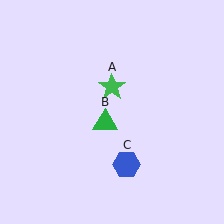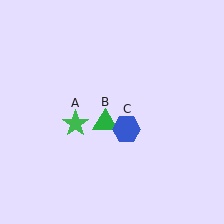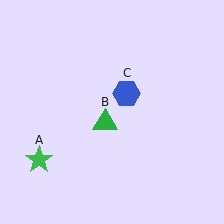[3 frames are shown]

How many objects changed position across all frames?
2 objects changed position: green star (object A), blue hexagon (object C).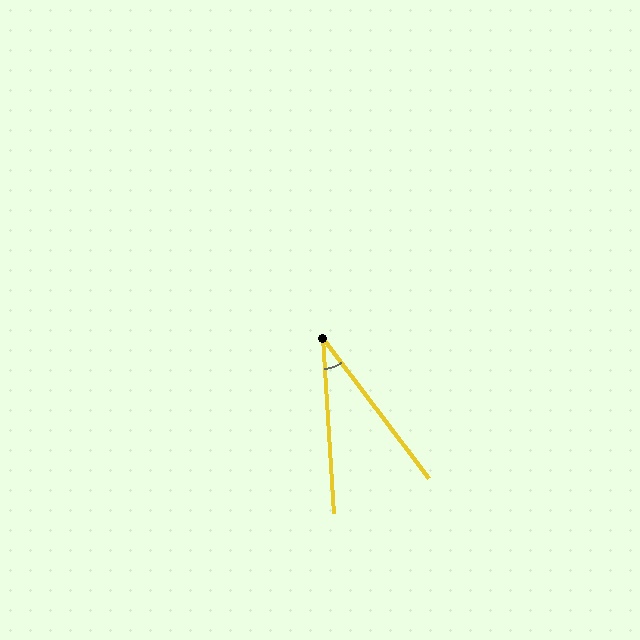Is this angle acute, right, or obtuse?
It is acute.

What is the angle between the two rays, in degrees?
Approximately 33 degrees.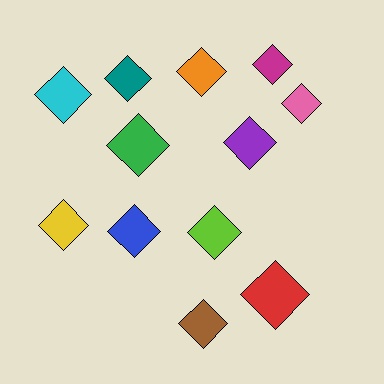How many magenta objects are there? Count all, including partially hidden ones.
There is 1 magenta object.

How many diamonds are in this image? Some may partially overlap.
There are 12 diamonds.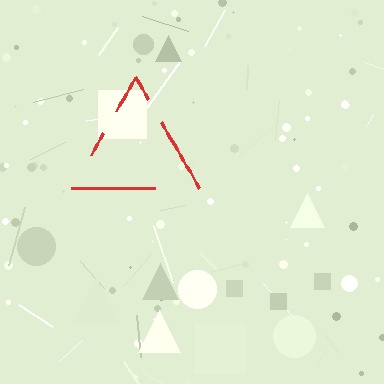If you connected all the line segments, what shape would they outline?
They would outline a triangle.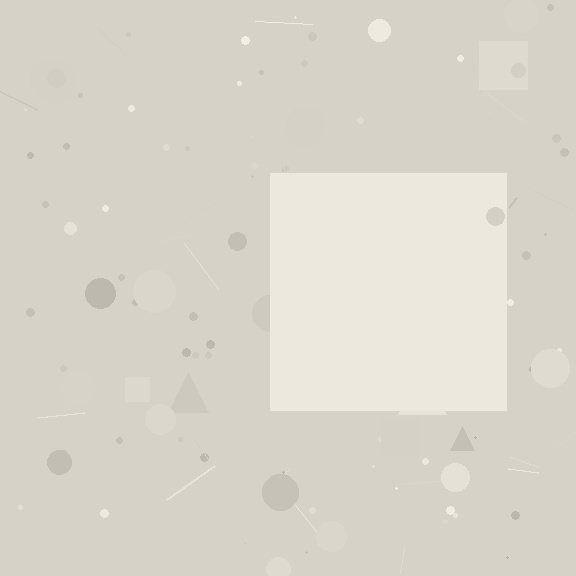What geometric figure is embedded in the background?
A square is embedded in the background.